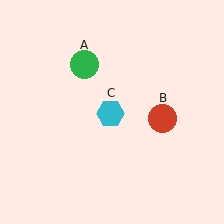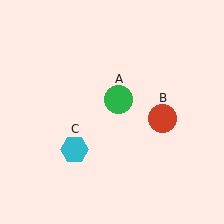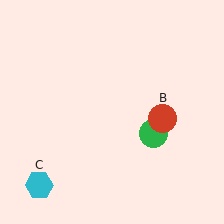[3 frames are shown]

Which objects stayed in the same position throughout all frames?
Red circle (object B) remained stationary.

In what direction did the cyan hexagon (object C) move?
The cyan hexagon (object C) moved down and to the left.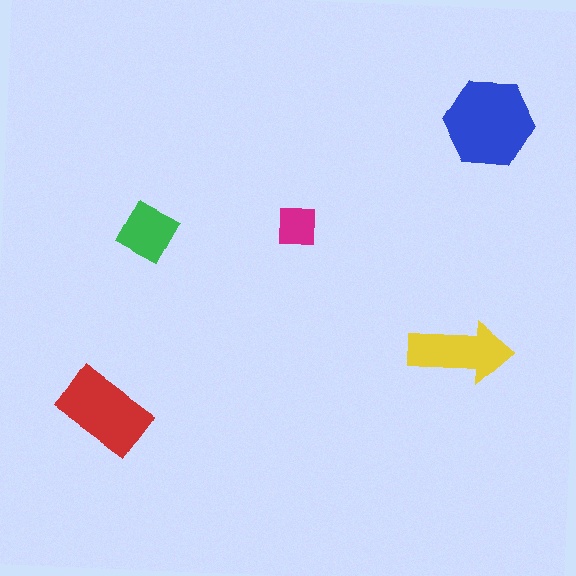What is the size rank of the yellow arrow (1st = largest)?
3rd.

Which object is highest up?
The blue hexagon is topmost.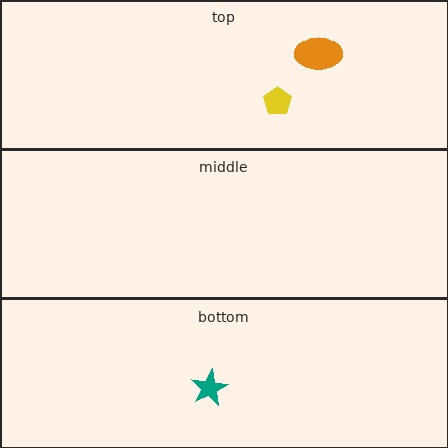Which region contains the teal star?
The bottom region.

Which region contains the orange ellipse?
The top region.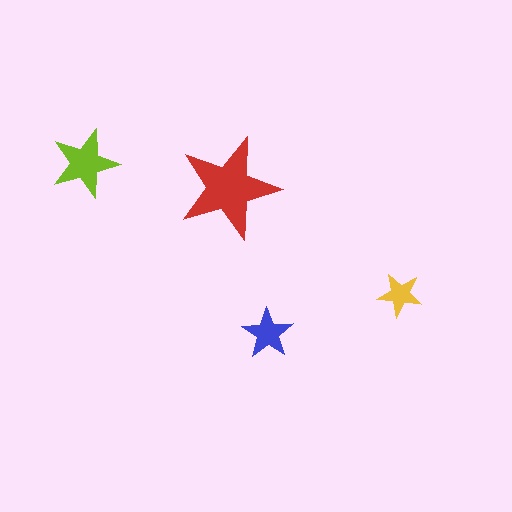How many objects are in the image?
There are 4 objects in the image.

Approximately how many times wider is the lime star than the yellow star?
About 1.5 times wider.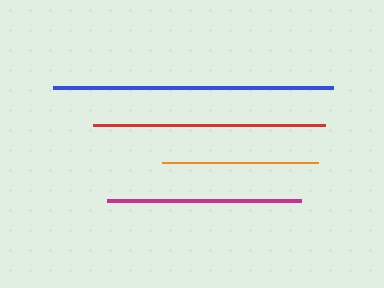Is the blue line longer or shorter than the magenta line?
The blue line is longer than the magenta line.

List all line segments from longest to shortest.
From longest to shortest: blue, red, magenta, orange.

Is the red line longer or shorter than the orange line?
The red line is longer than the orange line.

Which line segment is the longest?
The blue line is the longest at approximately 281 pixels.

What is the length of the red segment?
The red segment is approximately 231 pixels long.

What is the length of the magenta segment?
The magenta segment is approximately 195 pixels long.